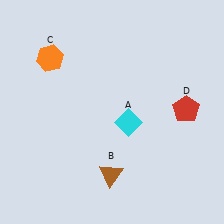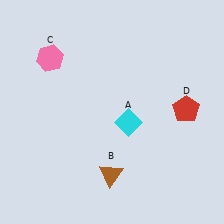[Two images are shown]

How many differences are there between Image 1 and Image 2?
There is 1 difference between the two images.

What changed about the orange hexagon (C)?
In Image 1, C is orange. In Image 2, it changed to pink.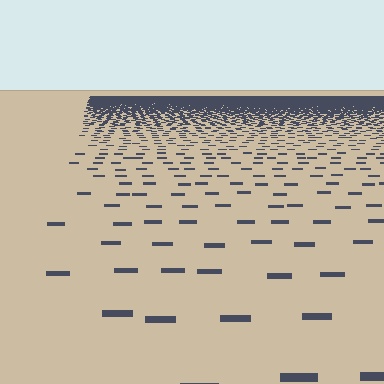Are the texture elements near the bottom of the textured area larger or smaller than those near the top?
Larger. Near the bottom, elements are closer to the viewer and appear at a bigger on-screen size.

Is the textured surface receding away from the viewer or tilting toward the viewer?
The surface is receding away from the viewer. Texture elements get smaller and denser toward the top.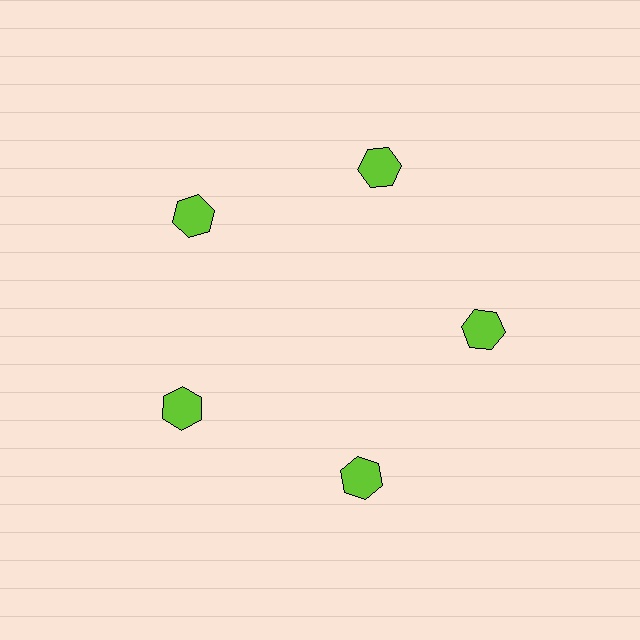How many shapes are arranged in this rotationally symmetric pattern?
There are 5 shapes, arranged in 5 groups of 1.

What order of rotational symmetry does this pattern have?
This pattern has 5-fold rotational symmetry.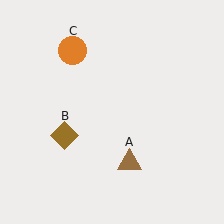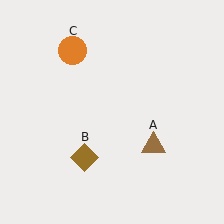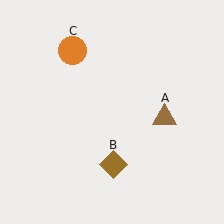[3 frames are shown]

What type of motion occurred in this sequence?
The brown triangle (object A), brown diamond (object B) rotated counterclockwise around the center of the scene.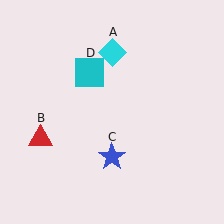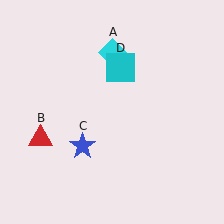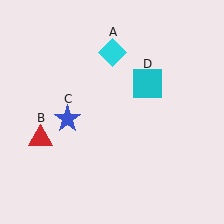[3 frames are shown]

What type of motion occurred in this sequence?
The blue star (object C), cyan square (object D) rotated clockwise around the center of the scene.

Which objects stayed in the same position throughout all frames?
Cyan diamond (object A) and red triangle (object B) remained stationary.